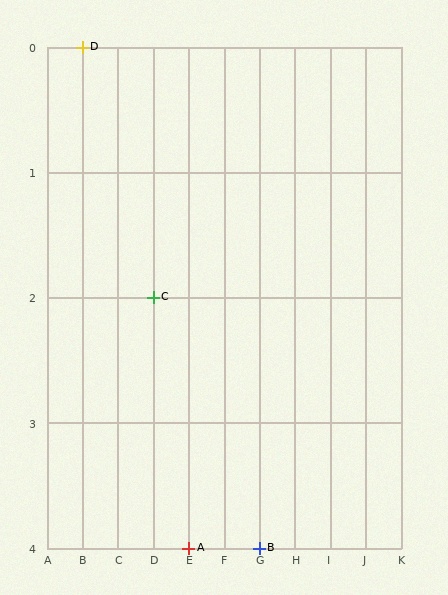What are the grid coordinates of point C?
Point C is at grid coordinates (D, 2).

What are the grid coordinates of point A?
Point A is at grid coordinates (E, 4).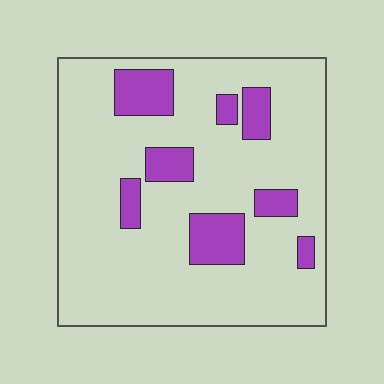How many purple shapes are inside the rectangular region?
8.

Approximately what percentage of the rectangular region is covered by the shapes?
Approximately 15%.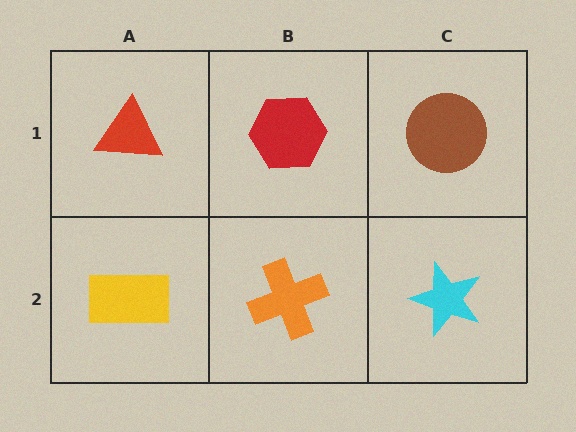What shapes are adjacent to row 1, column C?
A cyan star (row 2, column C), a red hexagon (row 1, column B).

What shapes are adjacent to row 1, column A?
A yellow rectangle (row 2, column A), a red hexagon (row 1, column B).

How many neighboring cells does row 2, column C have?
2.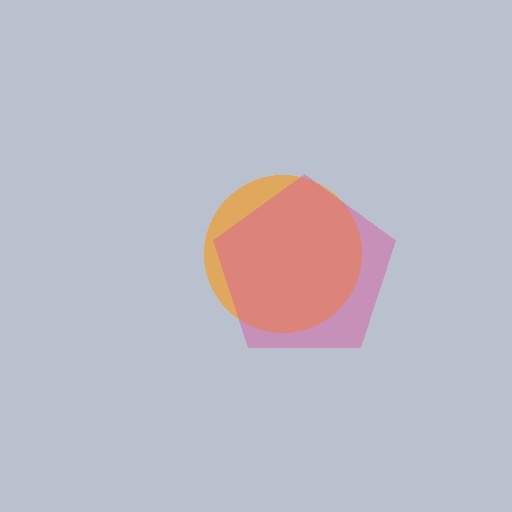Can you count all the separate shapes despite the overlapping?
Yes, there are 2 separate shapes.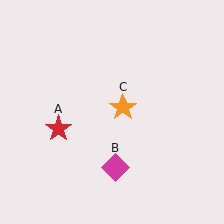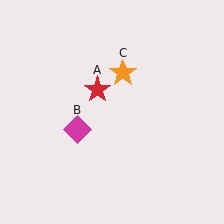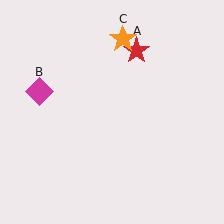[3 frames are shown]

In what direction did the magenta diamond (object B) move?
The magenta diamond (object B) moved up and to the left.